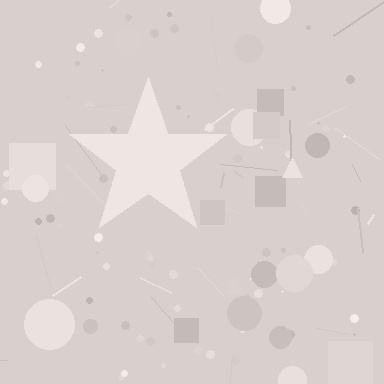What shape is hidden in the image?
A star is hidden in the image.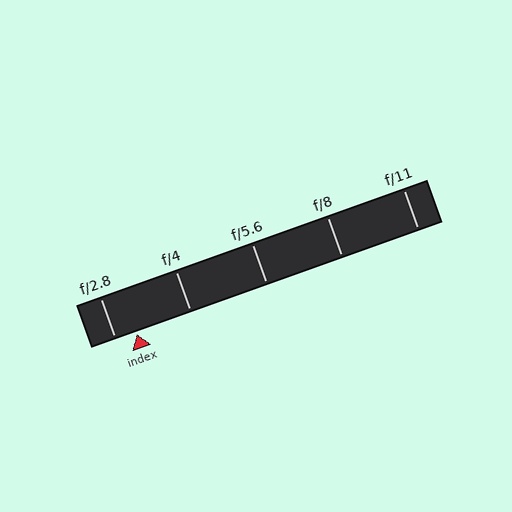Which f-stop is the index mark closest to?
The index mark is closest to f/2.8.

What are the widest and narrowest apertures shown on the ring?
The widest aperture shown is f/2.8 and the narrowest is f/11.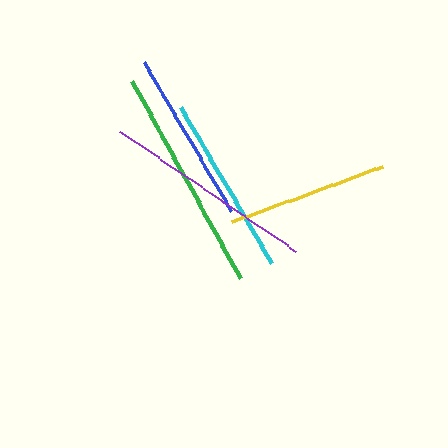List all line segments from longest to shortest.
From longest to shortest: green, purple, cyan, blue, yellow.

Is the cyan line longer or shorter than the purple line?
The purple line is longer than the cyan line.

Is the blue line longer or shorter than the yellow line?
The blue line is longer than the yellow line.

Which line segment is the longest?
The green line is the longest at approximately 225 pixels.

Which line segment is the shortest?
The yellow line is the shortest at approximately 162 pixels.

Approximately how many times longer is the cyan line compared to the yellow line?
The cyan line is approximately 1.1 times the length of the yellow line.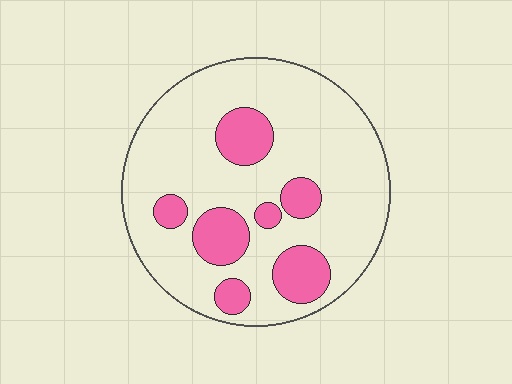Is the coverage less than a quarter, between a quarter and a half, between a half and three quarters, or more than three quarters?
Less than a quarter.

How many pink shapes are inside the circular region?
7.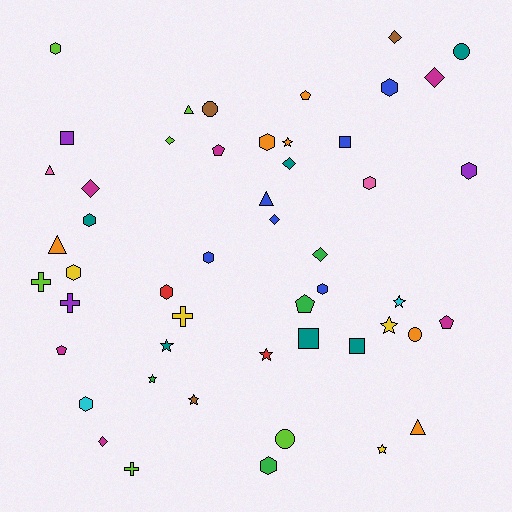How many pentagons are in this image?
There are 5 pentagons.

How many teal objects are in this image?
There are 6 teal objects.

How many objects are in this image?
There are 50 objects.